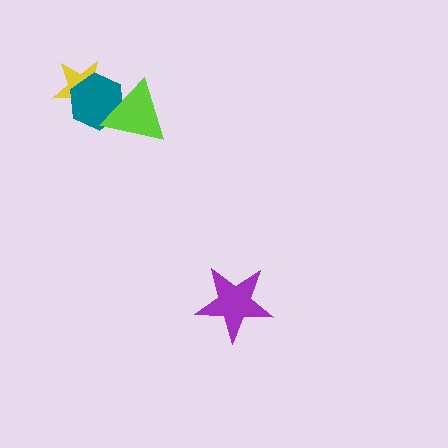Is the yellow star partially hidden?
Yes, it is partially covered by another shape.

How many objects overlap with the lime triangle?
2 objects overlap with the lime triangle.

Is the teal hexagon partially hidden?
Yes, it is partially covered by another shape.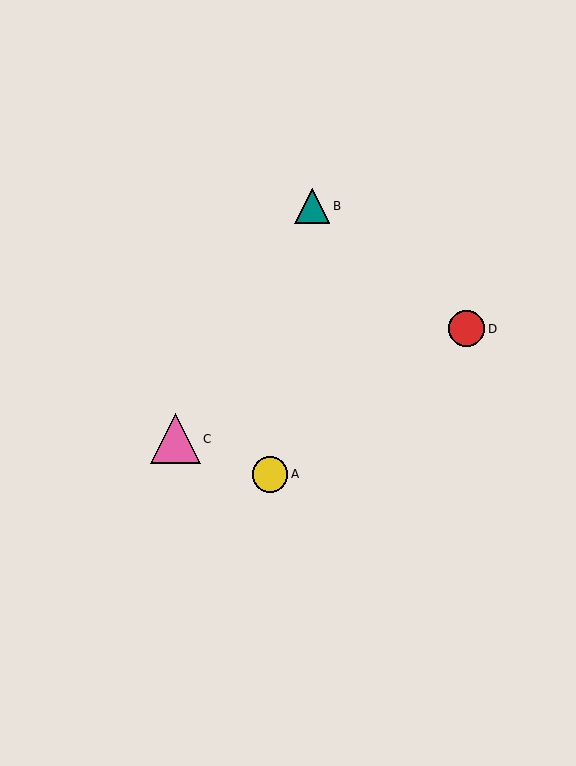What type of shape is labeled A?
Shape A is a yellow circle.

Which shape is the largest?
The pink triangle (labeled C) is the largest.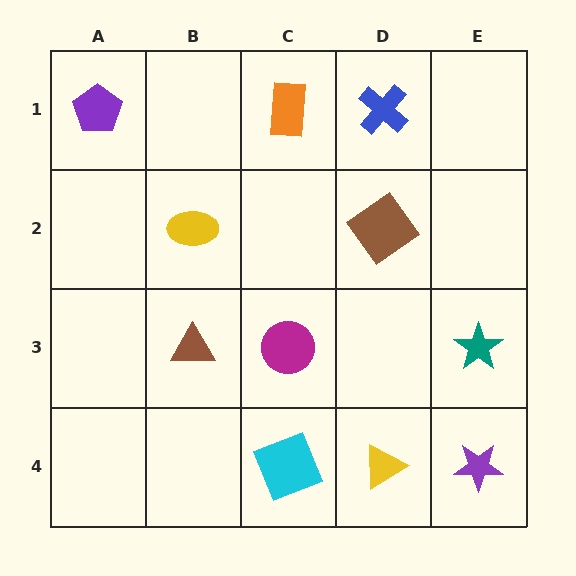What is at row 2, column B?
A yellow ellipse.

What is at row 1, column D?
A blue cross.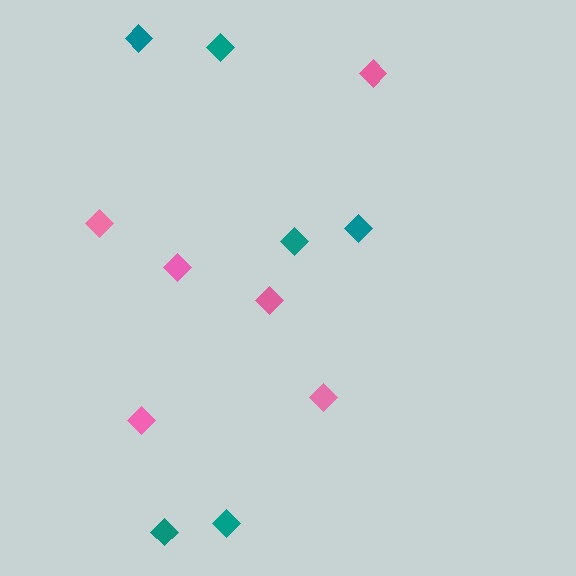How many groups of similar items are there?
There are 2 groups: one group of pink diamonds (6) and one group of teal diamonds (6).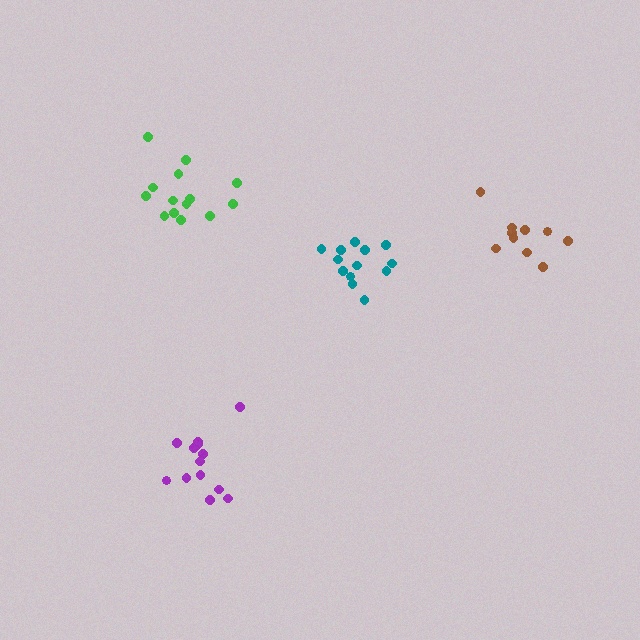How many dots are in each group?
Group 1: 14 dots, Group 2: 13 dots, Group 3: 10 dots, Group 4: 13 dots (50 total).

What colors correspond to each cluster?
The clusters are colored: green, purple, brown, teal.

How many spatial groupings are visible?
There are 4 spatial groupings.